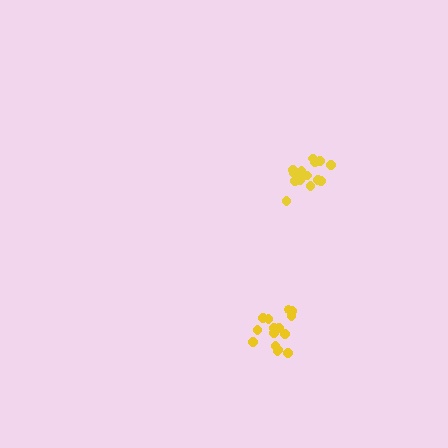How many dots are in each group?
Group 1: 15 dots, Group 2: 14 dots (29 total).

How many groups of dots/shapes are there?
There are 2 groups.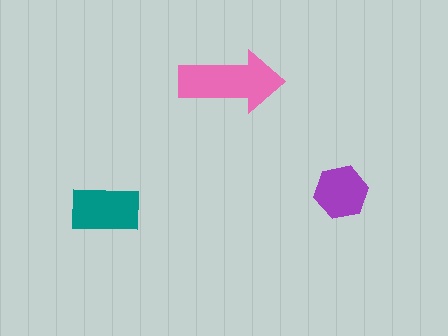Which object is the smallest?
The purple hexagon.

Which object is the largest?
The pink arrow.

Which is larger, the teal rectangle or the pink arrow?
The pink arrow.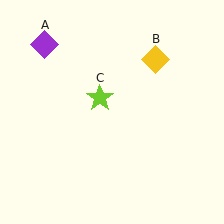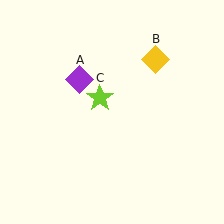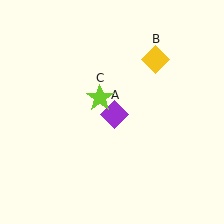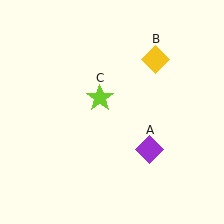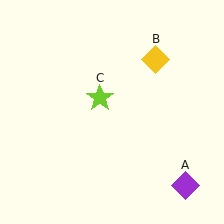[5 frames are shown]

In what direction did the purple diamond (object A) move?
The purple diamond (object A) moved down and to the right.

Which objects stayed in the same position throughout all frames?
Yellow diamond (object B) and lime star (object C) remained stationary.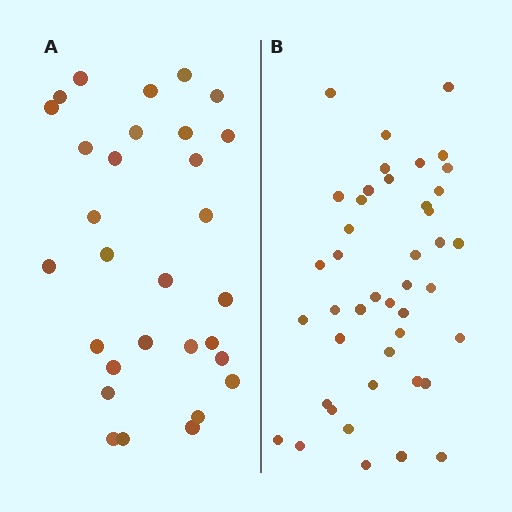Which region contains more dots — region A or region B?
Region B (the right region) has more dots.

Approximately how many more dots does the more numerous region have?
Region B has approximately 15 more dots than region A.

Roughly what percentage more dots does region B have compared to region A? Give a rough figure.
About 45% more.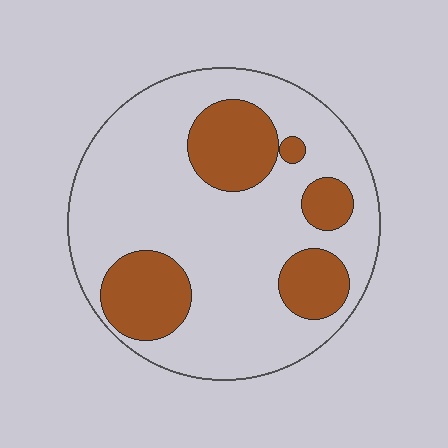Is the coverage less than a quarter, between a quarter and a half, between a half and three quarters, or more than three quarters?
Between a quarter and a half.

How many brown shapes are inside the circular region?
5.